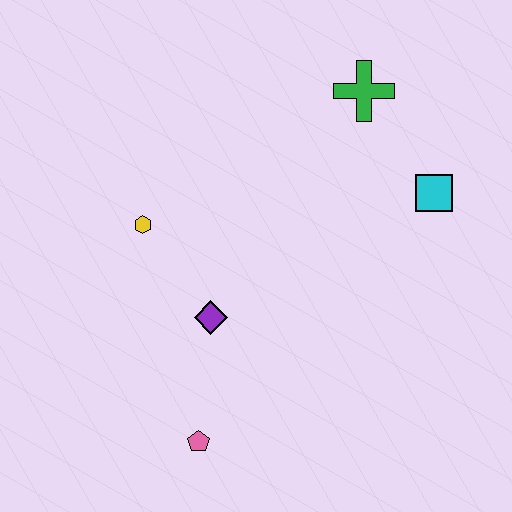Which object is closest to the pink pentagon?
The purple diamond is closest to the pink pentagon.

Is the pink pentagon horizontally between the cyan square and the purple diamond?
No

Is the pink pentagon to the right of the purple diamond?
No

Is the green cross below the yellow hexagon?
No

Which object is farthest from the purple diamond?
The green cross is farthest from the purple diamond.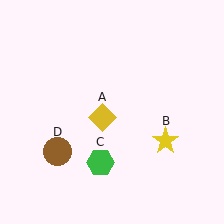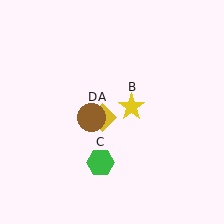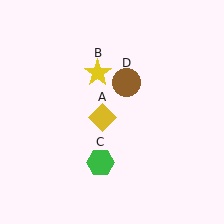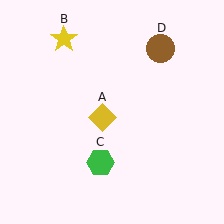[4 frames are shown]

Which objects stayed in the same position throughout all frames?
Yellow diamond (object A) and green hexagon (object C) remained stationary.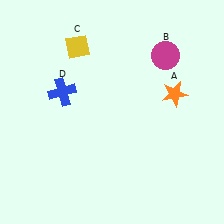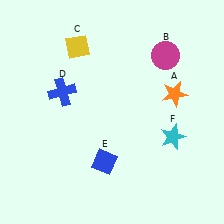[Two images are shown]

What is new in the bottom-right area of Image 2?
A cyan star (F) was added in the bottom-right area of Image 2.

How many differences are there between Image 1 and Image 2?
There are 2 differences between the two images.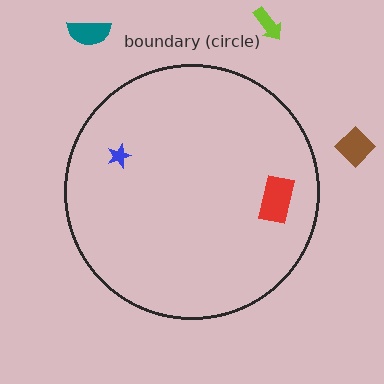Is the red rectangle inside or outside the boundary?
Inside.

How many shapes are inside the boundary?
2 inside, 3 outside.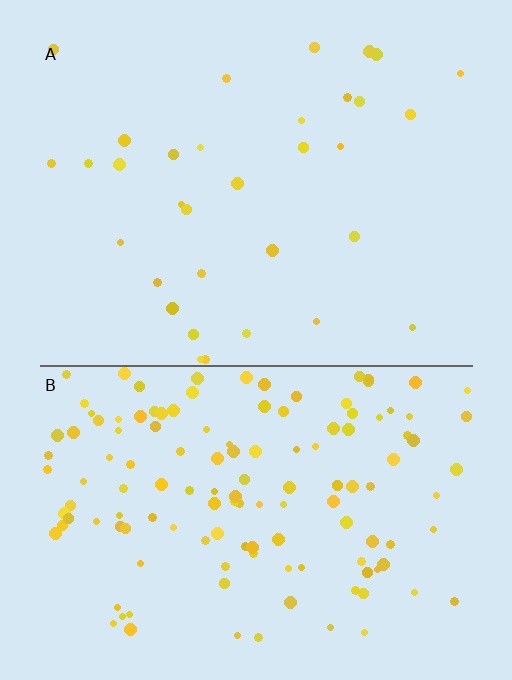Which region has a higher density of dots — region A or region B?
B (the bottom).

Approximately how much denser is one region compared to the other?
Approximately 4.1× — region B over region A.